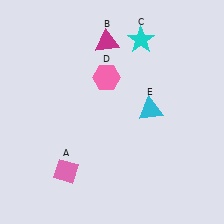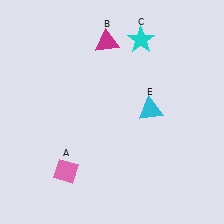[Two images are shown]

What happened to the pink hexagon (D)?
The pink hexagon (D) was removed in Image 2. It was in the top-left area of Image 1.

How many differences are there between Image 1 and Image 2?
There is 1 difference between the two images.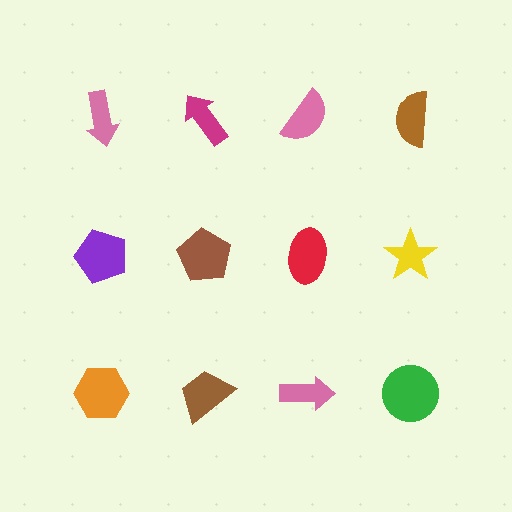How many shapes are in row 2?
4 shapes.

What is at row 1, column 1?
A pink arrow.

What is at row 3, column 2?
A brown trapezoid.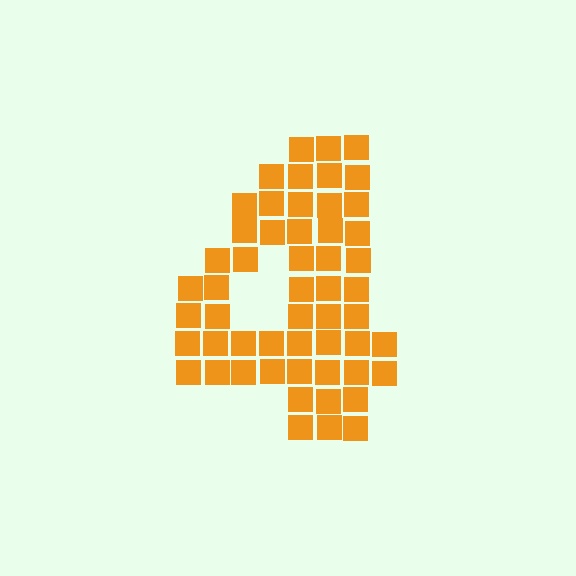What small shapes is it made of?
It is made of small squares.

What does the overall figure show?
The overall figure shows the digit 4.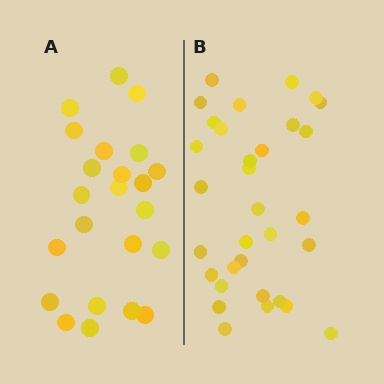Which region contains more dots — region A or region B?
Region B (the right region) has more dots.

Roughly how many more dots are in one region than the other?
Region B has roughly 8 or so more dots than region A.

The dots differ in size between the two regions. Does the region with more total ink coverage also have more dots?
No. Region A has more total ink coverage because its dots are larger, but region B actually contains more individual dots. Total area can be misleading — the number of items is what matters here.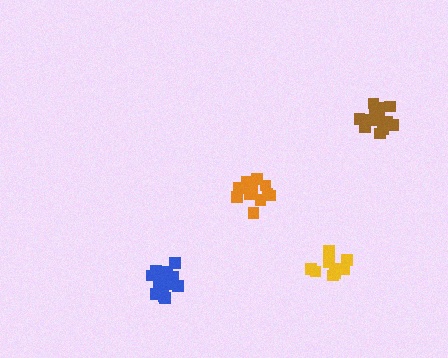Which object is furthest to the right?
The brown cluster is rightmost.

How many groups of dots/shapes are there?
There are 4 groups.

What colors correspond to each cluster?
The clusters are colored: orange, blue, yellow, brown.